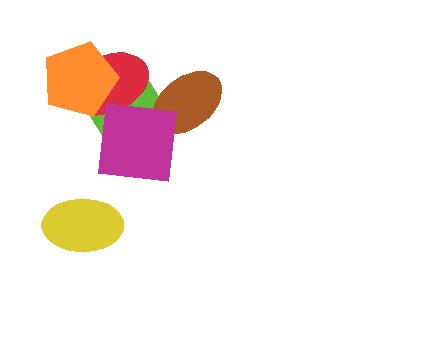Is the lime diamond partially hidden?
Yes, it is partially covered by another shape.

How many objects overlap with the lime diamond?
4 objects overlap with the lime diamond.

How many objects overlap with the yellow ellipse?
0 objects overlap with the yellow ellipse.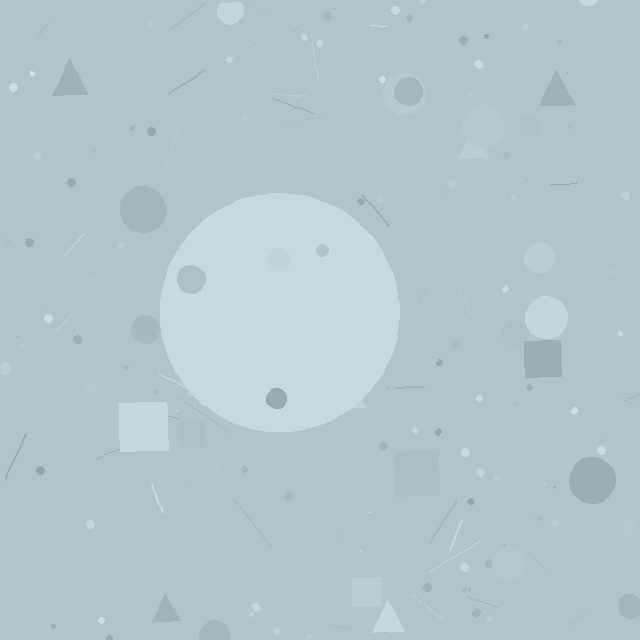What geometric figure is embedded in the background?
A circle is embedded in the background.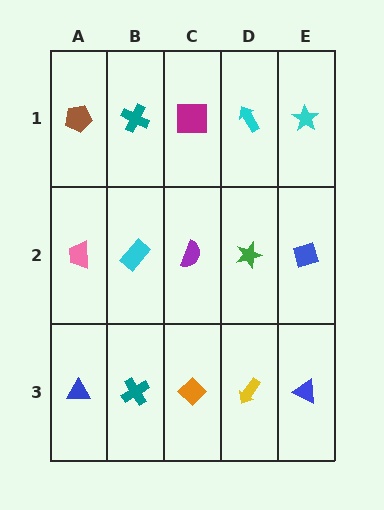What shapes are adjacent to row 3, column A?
A pink trapezoid (row 2, column A), a teal cross (row 3, column B).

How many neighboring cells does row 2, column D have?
4.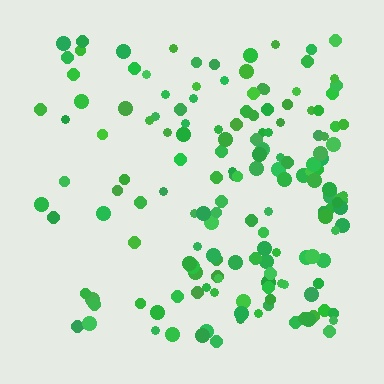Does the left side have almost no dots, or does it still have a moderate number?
Still a moderate number, just noticeably fewer than the right.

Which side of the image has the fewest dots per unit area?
The left.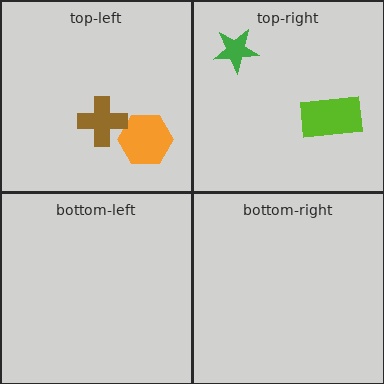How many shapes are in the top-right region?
2.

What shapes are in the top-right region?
The lime rectangle, the green star.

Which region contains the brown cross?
The top-left region.